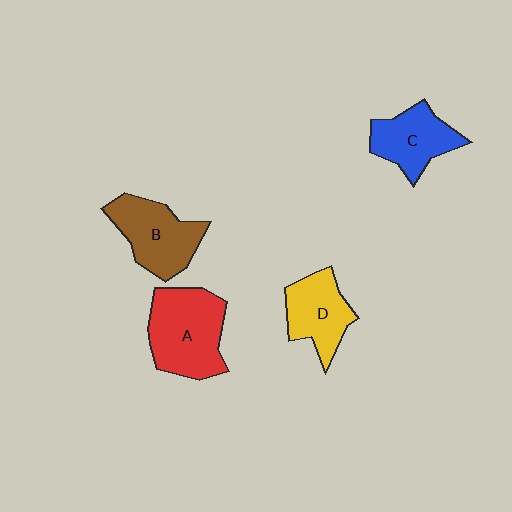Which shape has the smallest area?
Shape D (yellow).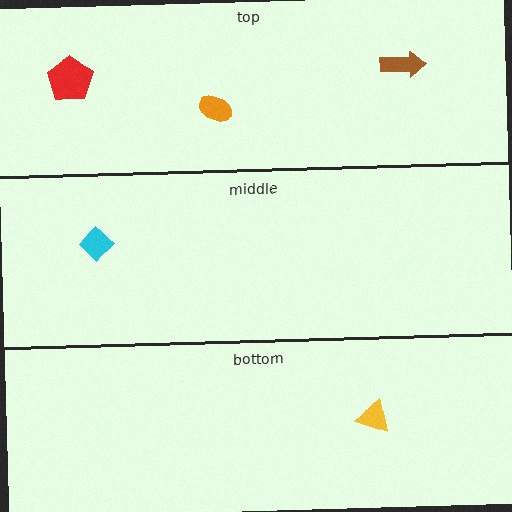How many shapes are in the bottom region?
1.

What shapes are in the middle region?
The cyan diamond.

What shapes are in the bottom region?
The yellow triangle.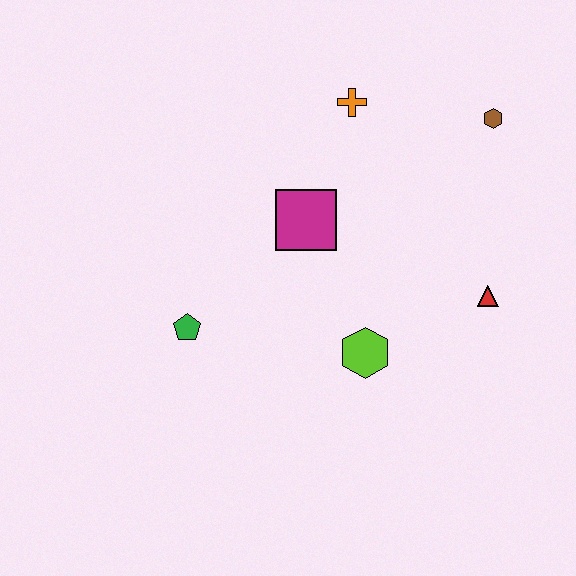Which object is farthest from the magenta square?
The brown hexagon is farthest from the magenta square.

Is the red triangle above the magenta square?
No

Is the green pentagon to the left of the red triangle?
Yes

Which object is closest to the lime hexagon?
The red triangle is closest to the lime hexagon.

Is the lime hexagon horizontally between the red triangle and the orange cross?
Yes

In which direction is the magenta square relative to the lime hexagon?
The magenta square is above the lime hexagon.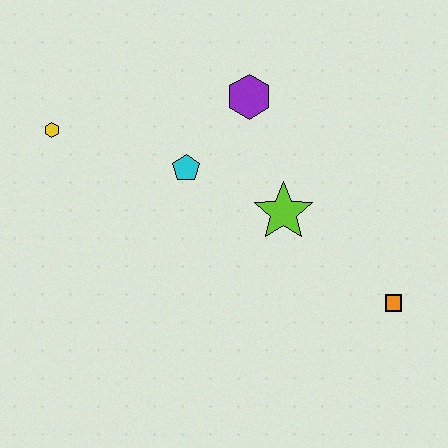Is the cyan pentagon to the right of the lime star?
No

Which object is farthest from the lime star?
The yellow hexagon is farthest from the lime star.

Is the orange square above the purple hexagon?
No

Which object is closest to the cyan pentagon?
The purple hexagon is closest to the cyan pentagon.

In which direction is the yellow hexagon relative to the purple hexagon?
The yellow hexagon is to the left of the purple hexagon.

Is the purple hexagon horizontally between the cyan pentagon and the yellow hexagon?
No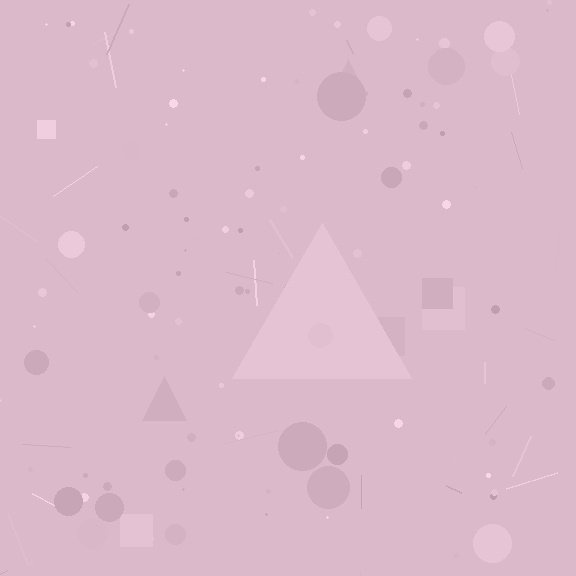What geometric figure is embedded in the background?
A triangle is embedded in the background.